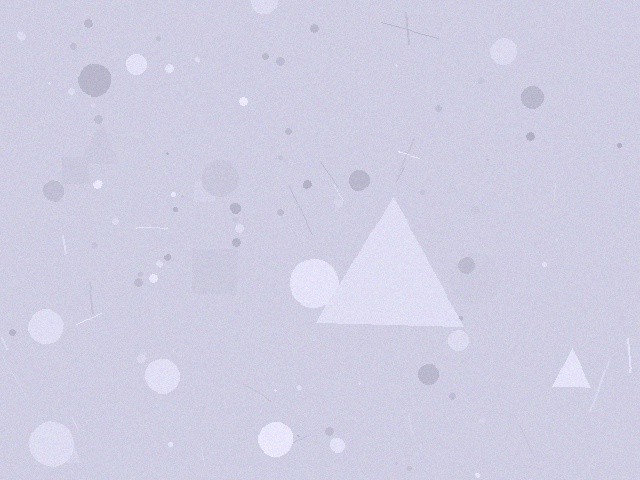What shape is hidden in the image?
A triangle is hidden in the image.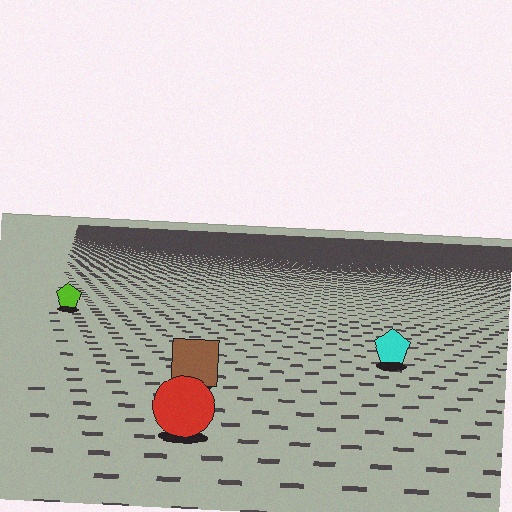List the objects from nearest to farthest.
From nearest to farthest: the red circle, the brown square, the cyan pentagon, the lime pentagon.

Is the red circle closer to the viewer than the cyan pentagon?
Yes. The red circle is closer — you can tell from the texture gradient: the ground texture is coarser near it.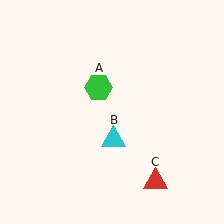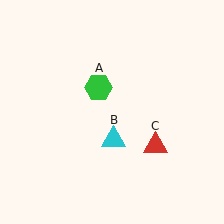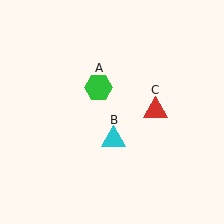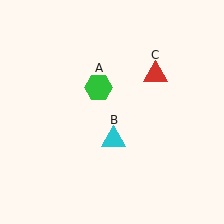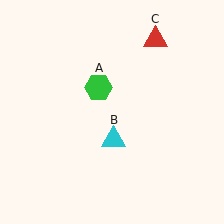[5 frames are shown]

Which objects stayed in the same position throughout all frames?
Green hexagon (object A) and cyan triangle (object B) remained stationary.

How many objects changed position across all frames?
1 object changed position: red triangle (object C).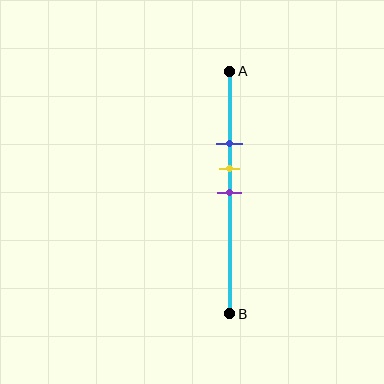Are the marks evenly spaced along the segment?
Yes, the marks are approximately evenly spaced.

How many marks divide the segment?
There are 3 marks dividing the segment.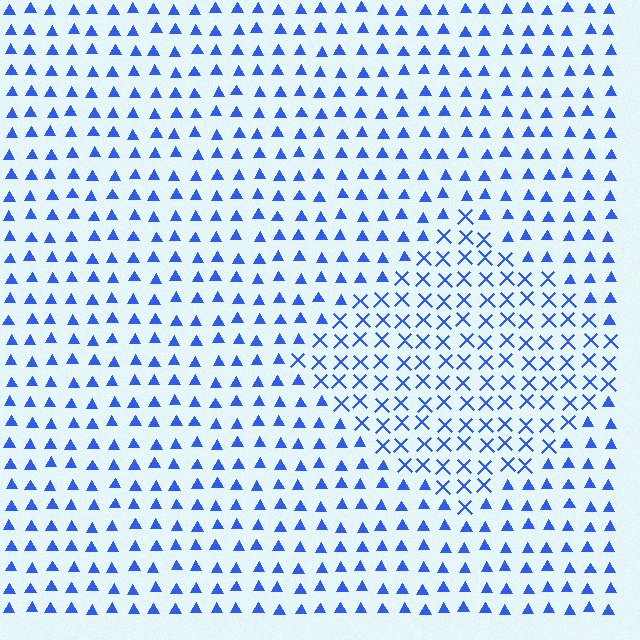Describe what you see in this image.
The image is filled with small blue elements arranged in a uniform grid. A diamond-shaped region contains X marks, while the surrounding area contains triangles. The boundary is defined purely by the change in element shape.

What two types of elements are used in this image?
The image uses X marks inside the diamond region and triangles outside it.